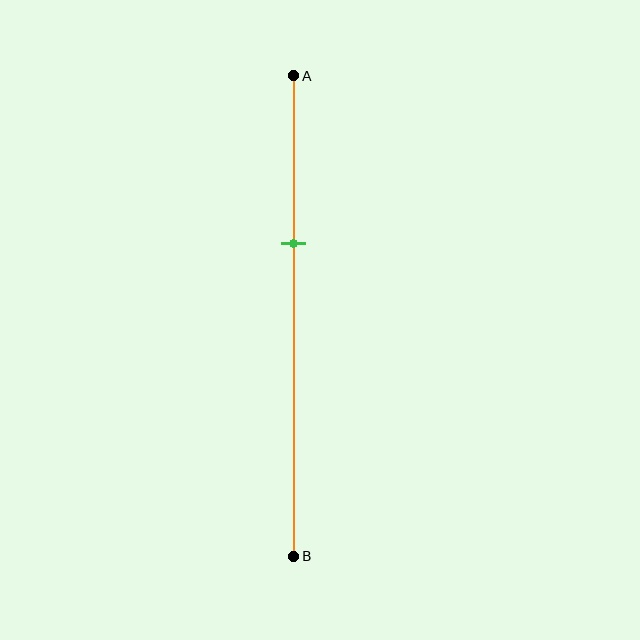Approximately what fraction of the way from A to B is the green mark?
The green mark is approximately 35% of the way from A to B.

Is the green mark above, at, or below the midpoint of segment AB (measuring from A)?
The green mark is above the midpoint of segment AB.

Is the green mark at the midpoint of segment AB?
No, the mark is at about 35% from A, not at the 50% midpoint.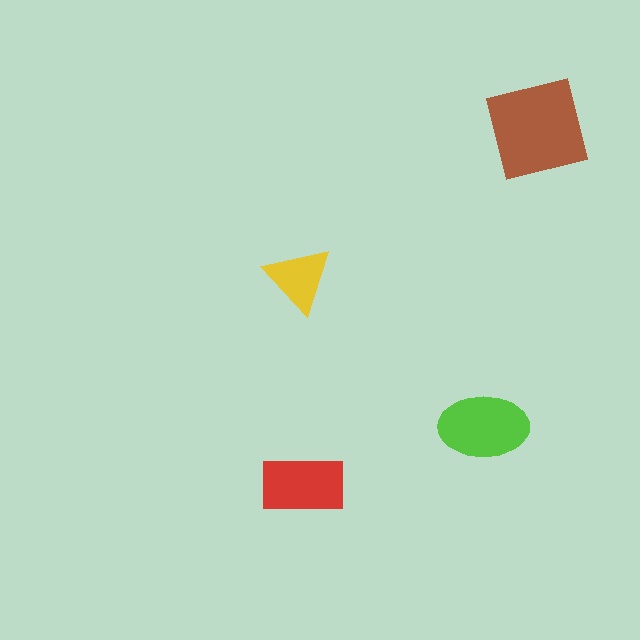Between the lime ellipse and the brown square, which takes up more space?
The brown square.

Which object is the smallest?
The yellow triangle.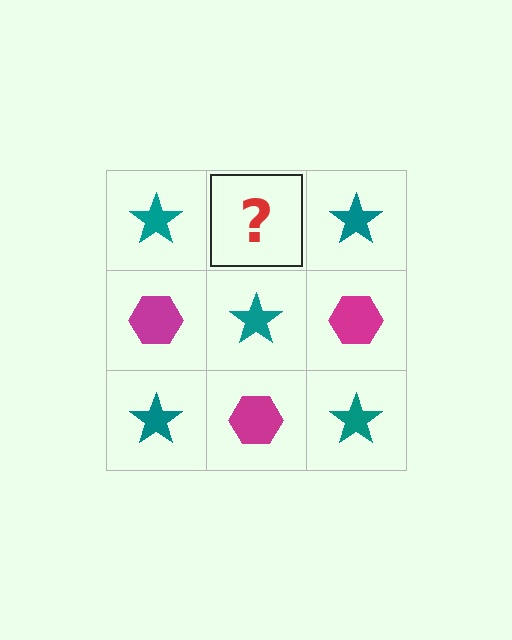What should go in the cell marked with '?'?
The missing cell should contain a magenta hexagon.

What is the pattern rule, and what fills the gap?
The rule is that it alternates teal star and magenta hexagon in a checkerboard pattern. The gap should be filled with a magenta hexagon.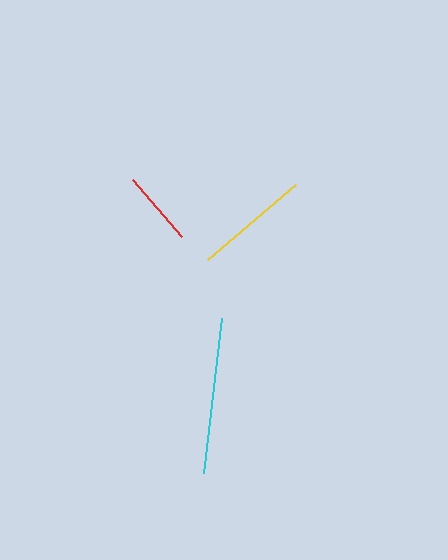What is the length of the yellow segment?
The yellow segment is approximately 116 pixels long.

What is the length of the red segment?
The red segment is approximately 75 pixels long.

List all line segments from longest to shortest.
From longest to shortest: cyan, yellow, red.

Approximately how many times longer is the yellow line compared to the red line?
The yellow line is approximately 1.6 times the length of the red line.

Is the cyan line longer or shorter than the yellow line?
The cyan line is longer than the yellow line.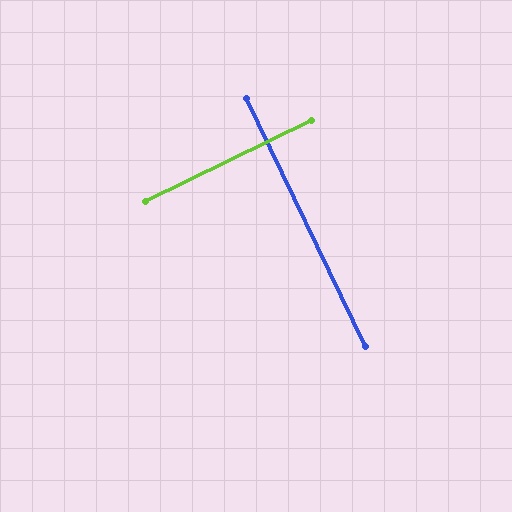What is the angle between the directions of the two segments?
Approximately 90 degrees.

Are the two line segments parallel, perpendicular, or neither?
Perpendicular — they meet at approximately 90°.